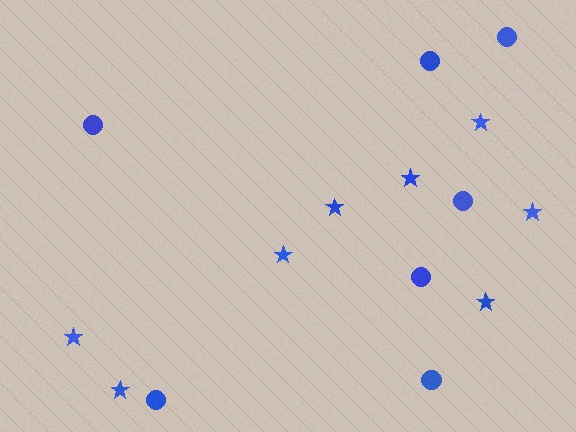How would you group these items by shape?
There are 2 groups: one group of stars (8) and one group of circles (7).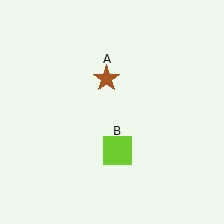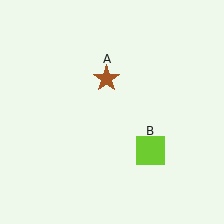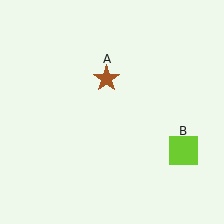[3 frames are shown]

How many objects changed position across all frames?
1 object changed position: lime square (object B).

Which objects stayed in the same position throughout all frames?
Brown star (object A) remained stationary.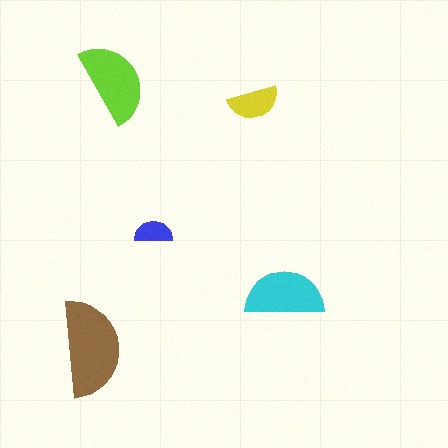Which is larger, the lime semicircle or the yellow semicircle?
The lime one.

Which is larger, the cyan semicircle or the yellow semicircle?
The cyan one.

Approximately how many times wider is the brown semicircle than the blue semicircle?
About 2.5 times wider.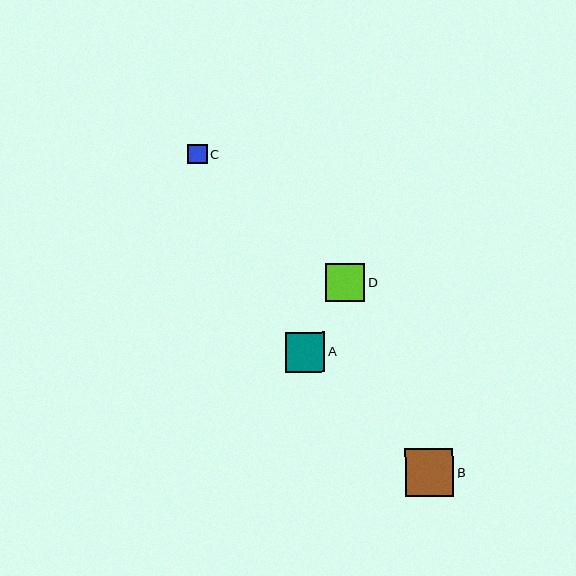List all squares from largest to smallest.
From largest to smallest: B, A, D, C.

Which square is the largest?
Square B is the largest with a size of approximately 48 pixels.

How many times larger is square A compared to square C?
Square A is approximately 2.0 times the size of square C.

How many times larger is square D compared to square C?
Square D is approximately 2.0 times the size of square C.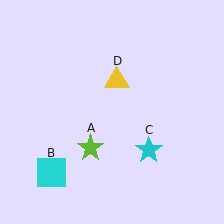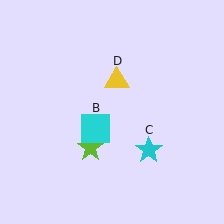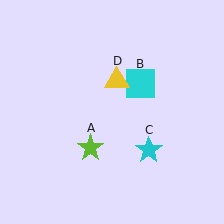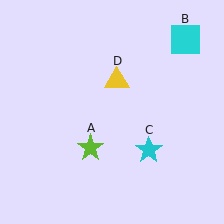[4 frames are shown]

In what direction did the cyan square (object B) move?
The cyan square (object B) moved up and to the right.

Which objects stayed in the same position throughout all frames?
Lime star (object A) and cyan star (object C) and yellow triangle (object D) remained stationary.